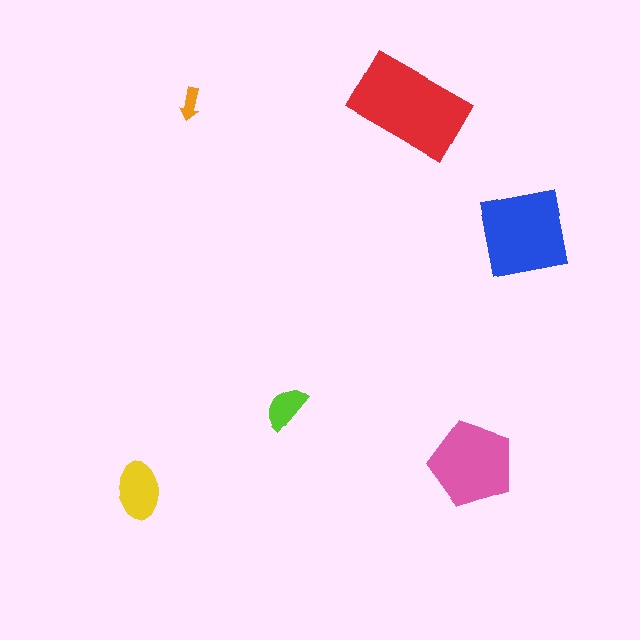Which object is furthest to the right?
The blue square is rightmost.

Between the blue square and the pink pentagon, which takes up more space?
The blue square.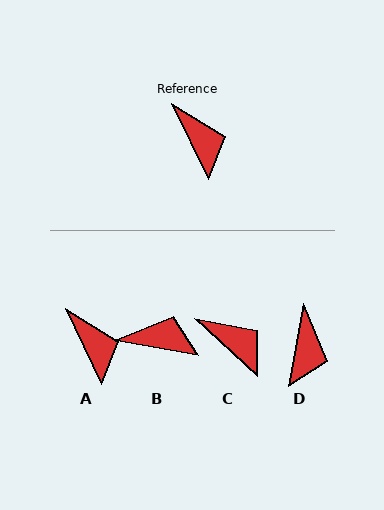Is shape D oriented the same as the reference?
No, it is off by about 35 degrees.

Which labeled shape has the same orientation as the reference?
A.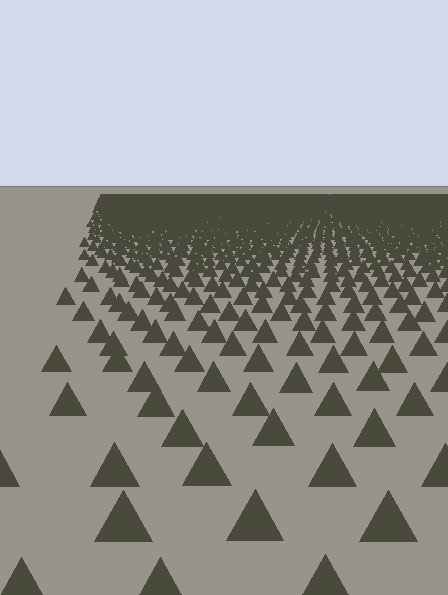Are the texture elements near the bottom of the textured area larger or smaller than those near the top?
Larger. Near the bottom, elements are closer to the viewer and appear at a bigger on-screen size.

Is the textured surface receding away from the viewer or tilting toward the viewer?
The surface is receding away from the viewer. Texture elements get smaller and denser toward the top.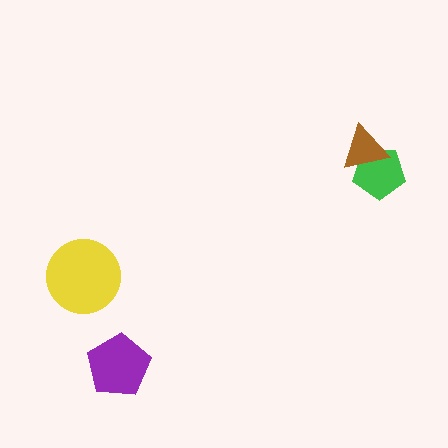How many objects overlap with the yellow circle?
0 objects overlap with the yellow circle.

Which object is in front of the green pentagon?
The brown triangle is in front of the green pentagon.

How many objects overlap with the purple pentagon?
0 objects overlap with the purple pentagon.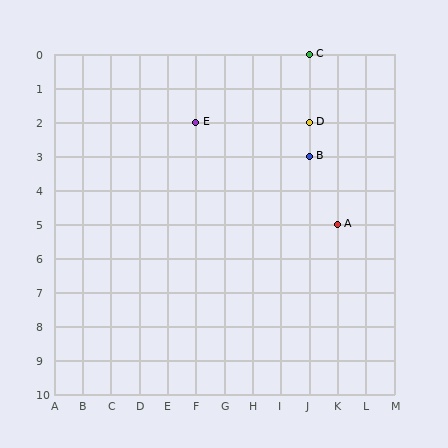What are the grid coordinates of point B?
Point B is at grid coordinates (J, 3).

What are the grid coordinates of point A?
Point A is at grid coordinates (K, 5).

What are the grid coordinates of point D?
Point D is at grid coordinates (J, 2).